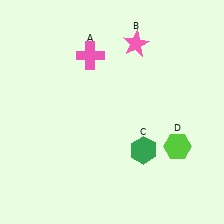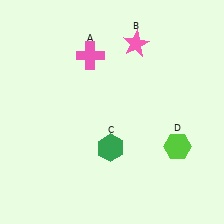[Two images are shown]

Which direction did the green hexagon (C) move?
The green hexagon (C) moved left.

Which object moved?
The green hexagon (C) moved left.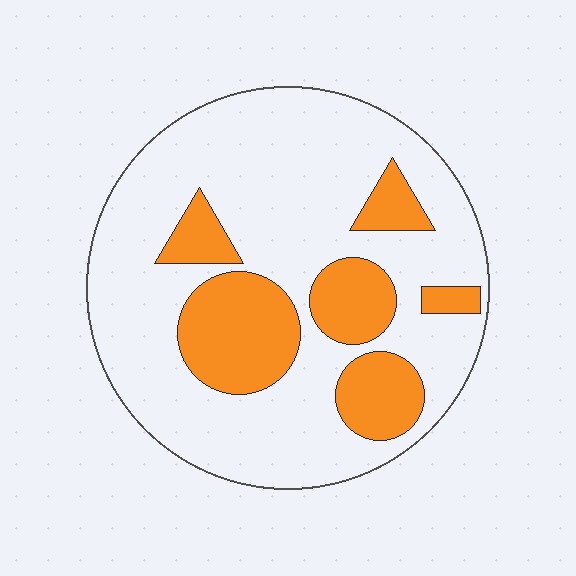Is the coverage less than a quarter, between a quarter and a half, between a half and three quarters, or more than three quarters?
Between a quarter and a half.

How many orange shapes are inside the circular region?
6.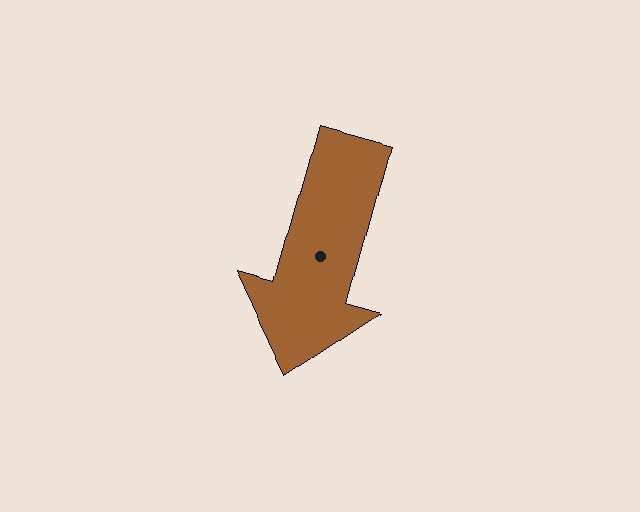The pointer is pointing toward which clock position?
Roughly 7 o'clock.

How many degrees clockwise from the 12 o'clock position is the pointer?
Approximately 195 degrees.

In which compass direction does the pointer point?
South.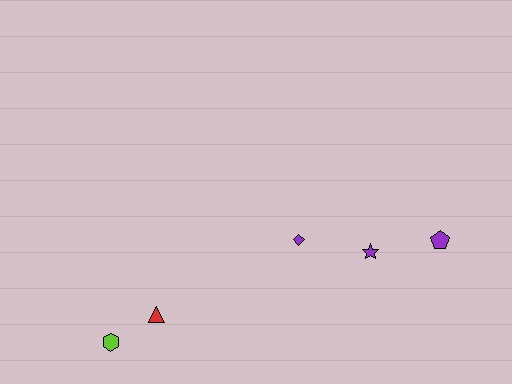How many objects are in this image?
There are 5 objects.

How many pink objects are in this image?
There are no pink objects.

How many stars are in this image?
There is 1 star.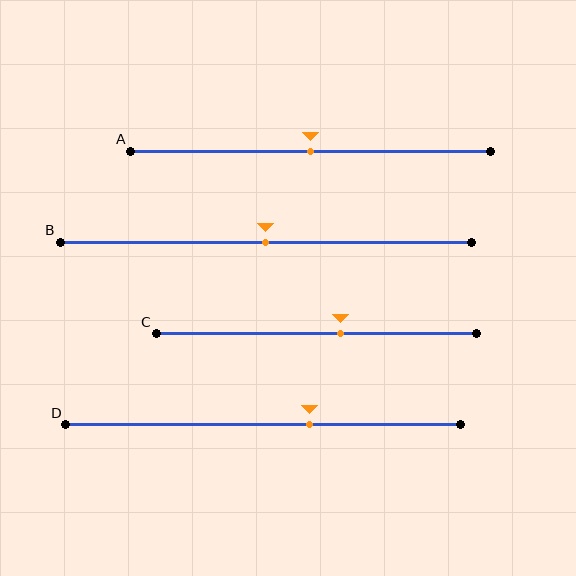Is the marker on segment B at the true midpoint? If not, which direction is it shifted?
Yes, the marker on segment B is at the true midpoint.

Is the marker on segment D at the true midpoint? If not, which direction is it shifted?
No, the marker on segment D is shifted to the right by about 12% of the segment length.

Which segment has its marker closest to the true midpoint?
Segment A has its marker closest to the true midpoint.